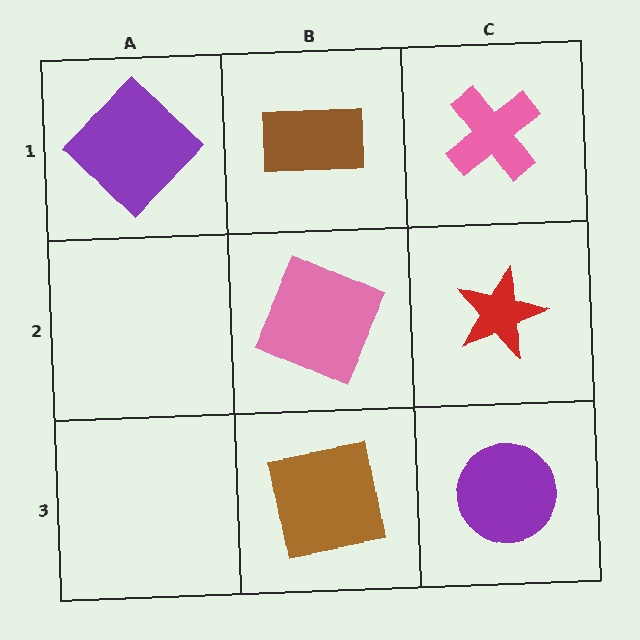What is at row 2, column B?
A pink square.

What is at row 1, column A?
A purple diamond.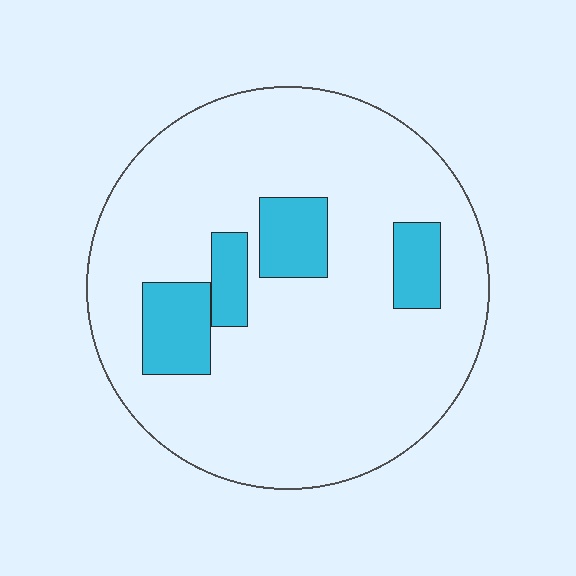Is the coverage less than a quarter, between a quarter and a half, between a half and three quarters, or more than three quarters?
Less than a quarter.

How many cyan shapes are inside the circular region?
4.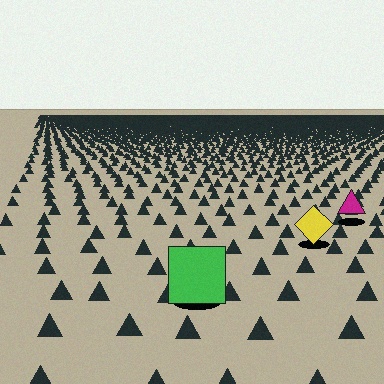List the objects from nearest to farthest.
From nearest to farthest: the green square, the yellow diamond, the magenta triangle.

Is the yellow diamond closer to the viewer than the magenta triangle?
Yes. The yellow diamond is closer — you can tell from the texture gradient: the ground texture is coarser near it.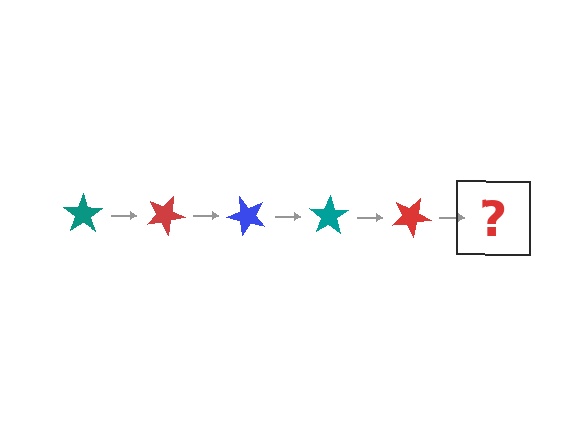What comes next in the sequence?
The next element should be a blue star, rotated 125 degrees from the start.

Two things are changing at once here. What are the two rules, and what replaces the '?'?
The two rules are that it rotates 25 degrees each step and the color cycles through teal, red, and blue. The '?' should be a blue star, rotated 125 degrees from the start.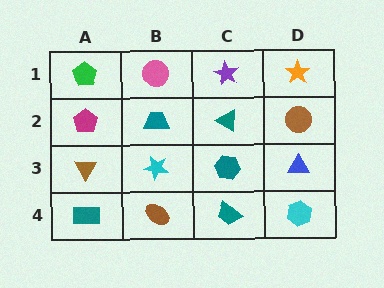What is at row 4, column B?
A brown ellipse.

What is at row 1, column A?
A green pentagon.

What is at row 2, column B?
A teal trapezoid.